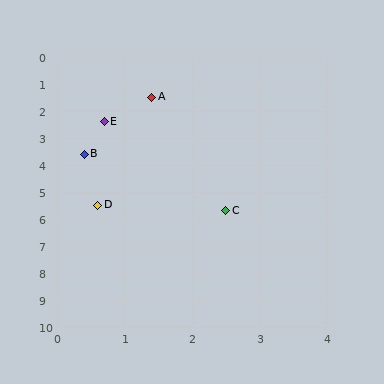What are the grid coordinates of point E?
Point E is at approximately (0.7, 2.4).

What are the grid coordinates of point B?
Point B is at approximately (0.4, 3.6).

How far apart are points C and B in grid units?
Points C and B are about 3.0 grid units apart.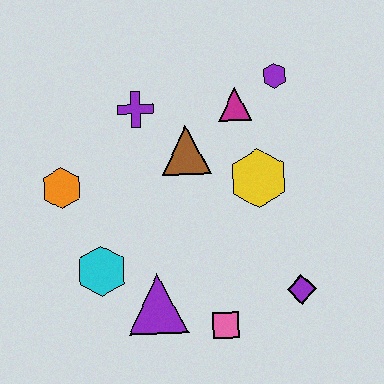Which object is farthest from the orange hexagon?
The purple diamond is farthest from the orange hexagon.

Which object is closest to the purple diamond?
The pink square is closest to the purple diamond.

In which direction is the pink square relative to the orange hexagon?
The pink square is to the right of the orange hexagon.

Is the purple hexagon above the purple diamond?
Yes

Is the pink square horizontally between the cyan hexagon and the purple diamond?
Yes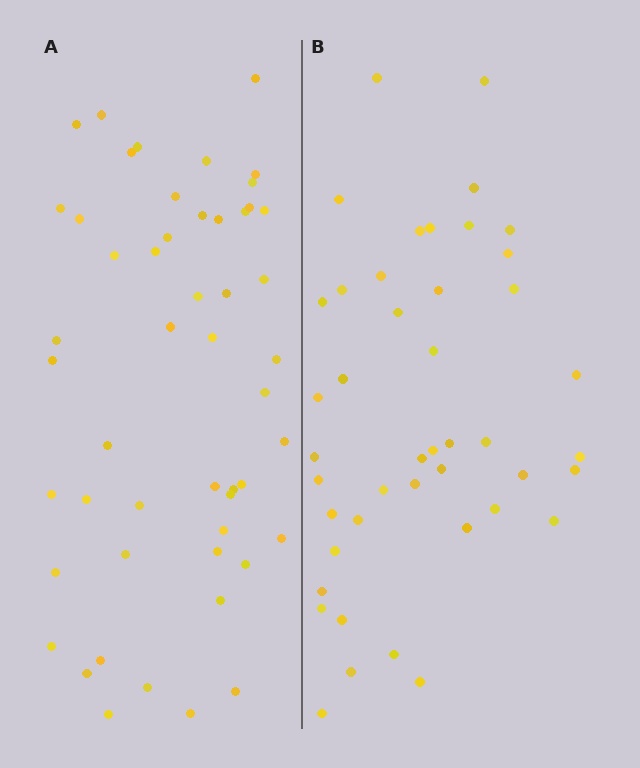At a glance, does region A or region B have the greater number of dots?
Region A (the left region) has more dots.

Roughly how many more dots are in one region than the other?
Region A has roughly 8 or so more dots than region B.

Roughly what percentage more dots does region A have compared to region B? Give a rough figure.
About 15% more.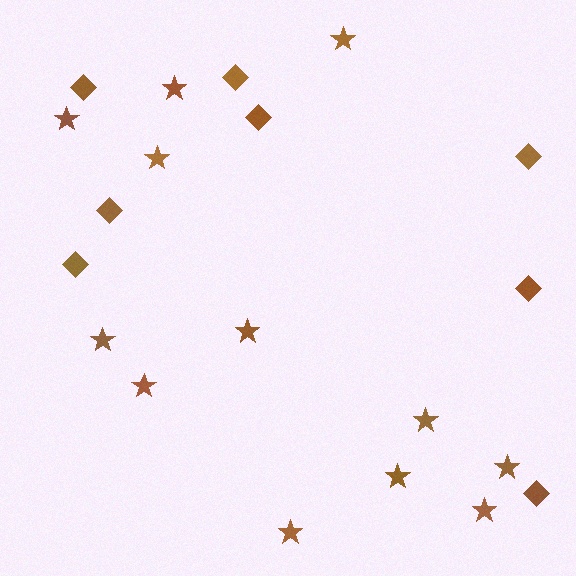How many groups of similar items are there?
There are 2 groups: one group of stars (12) and one group of diamonds (8).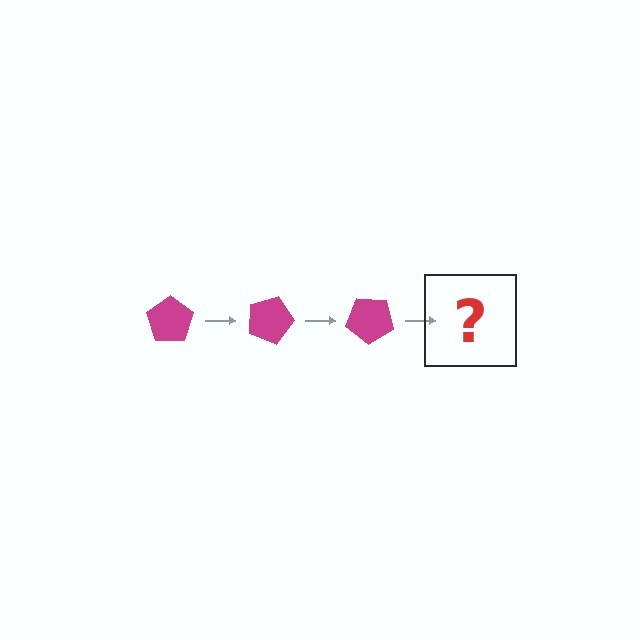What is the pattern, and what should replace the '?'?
The pattern is that the pentagon rotates 20 degrees each step. The '?' should be a magenta pentagon rotated 60 degrees.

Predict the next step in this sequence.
The next step is a magenta pentagon rotated 60 degrees.